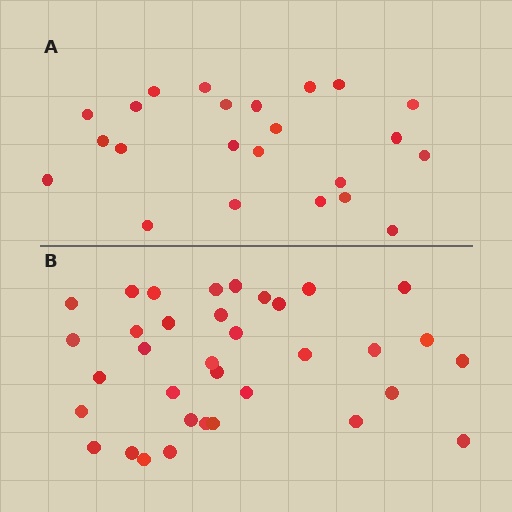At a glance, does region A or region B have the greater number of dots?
Region B (the bottom region) has more dots.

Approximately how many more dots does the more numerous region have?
Region B has roughly 12 or so more dots than region A.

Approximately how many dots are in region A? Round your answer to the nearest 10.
About 20 dots. (The exact count is 23, which rounds to 20.)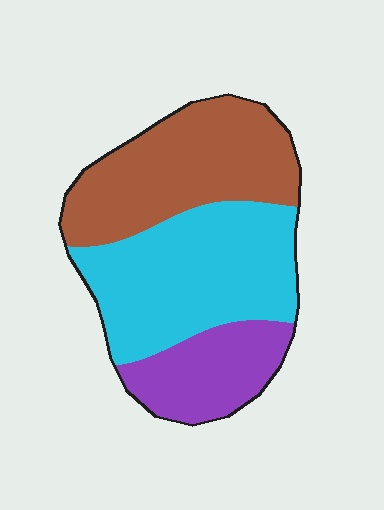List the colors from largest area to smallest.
From largest to smallest: cyan, brown, purple.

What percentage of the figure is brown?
Brown covers 37% of the figure.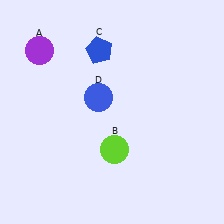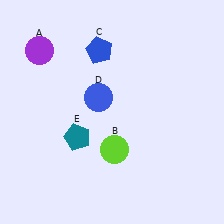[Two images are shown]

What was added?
A teal pentagon (E) was added in Image 2.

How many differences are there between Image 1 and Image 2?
There is 1 difference between the two images.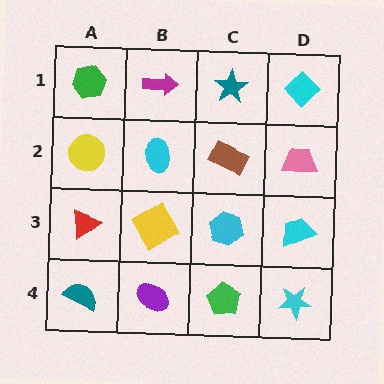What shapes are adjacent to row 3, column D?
A pink trapezoid (row 2, column D), a cyan star (row 4, column D), a cyan hexagon (row 3, column C).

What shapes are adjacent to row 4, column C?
A cyan hexagon (row 3, column C), a purple ellipse (row 4, column B), a cyan star (row 4, column D).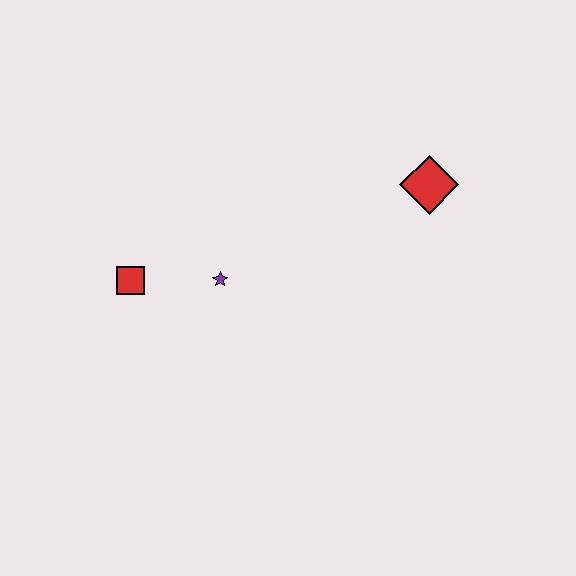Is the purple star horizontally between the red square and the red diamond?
Yes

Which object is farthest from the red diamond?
The red square is farthest from the red diamond.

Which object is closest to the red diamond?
The purple star is closest to the red diamond.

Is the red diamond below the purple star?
No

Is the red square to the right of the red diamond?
No